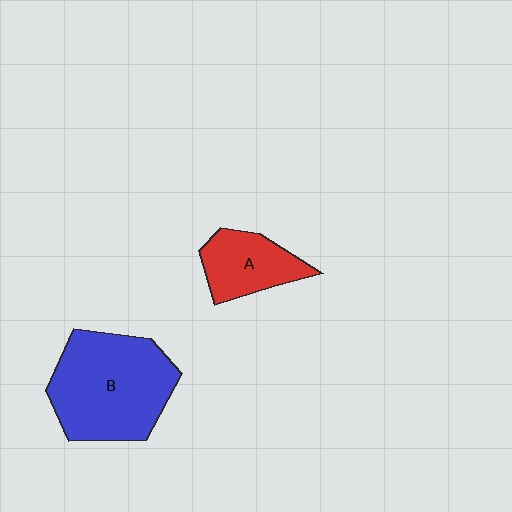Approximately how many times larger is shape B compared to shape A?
Approximately 2.1 times.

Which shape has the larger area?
Shape B (blue).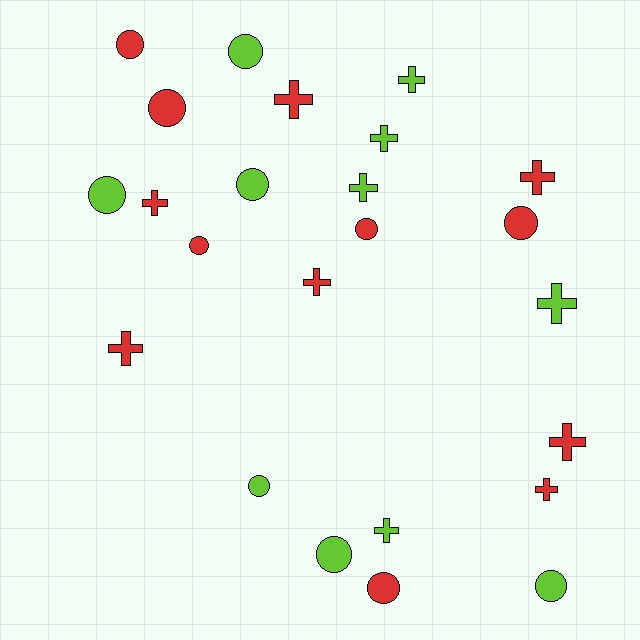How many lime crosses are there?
There are 5 lime crosses.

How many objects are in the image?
There are 24 objects.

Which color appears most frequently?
Red, with 13 objects.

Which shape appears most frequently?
Cross, with 12 objects.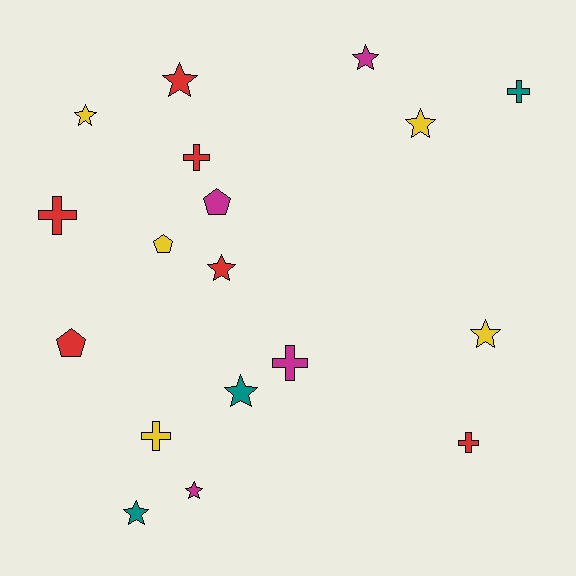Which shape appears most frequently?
Star, with 9 objects.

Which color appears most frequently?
Red, with 6 objects.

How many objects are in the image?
There are 18 objects.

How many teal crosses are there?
There is 1 teal cross.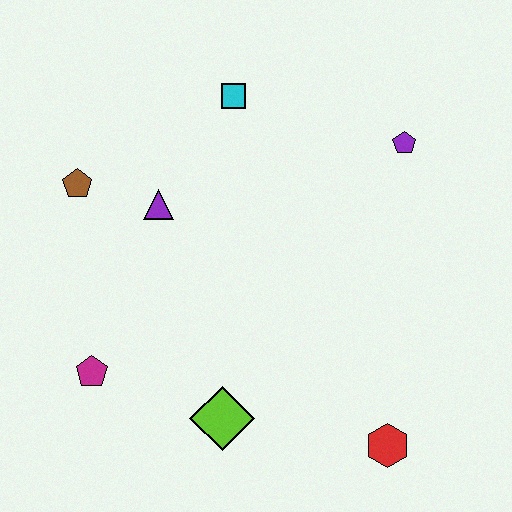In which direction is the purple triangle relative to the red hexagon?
The purple triangle is above the red hexagon.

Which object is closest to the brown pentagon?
The purple triangle is closest to the brown pentagon.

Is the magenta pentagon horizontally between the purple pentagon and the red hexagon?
No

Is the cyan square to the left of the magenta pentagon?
No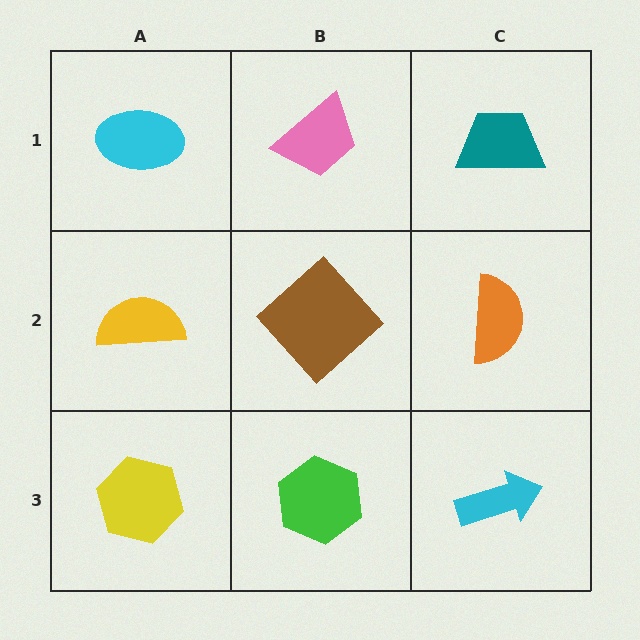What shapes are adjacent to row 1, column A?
A yellow semicircle (row 2, column A), a pink trapezoid (row 1, column B).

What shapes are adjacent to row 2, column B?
A pink trapezoid (row 1, column B), a green hexagon (row 3, column B), a yellow semicircle (row 2, column A), an orange semicircle (row 2, column C).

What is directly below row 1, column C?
An orange semicircle.